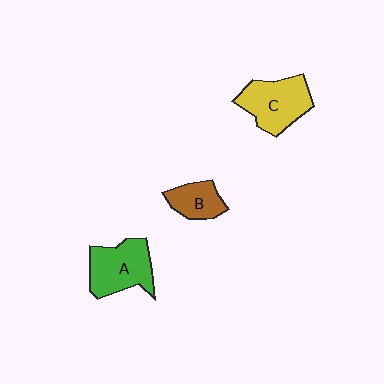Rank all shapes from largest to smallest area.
From largest to smallest: A (green), C (yellow), B (brown).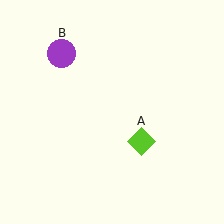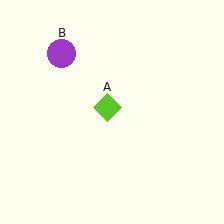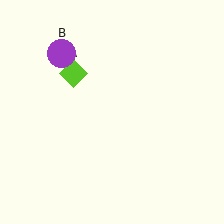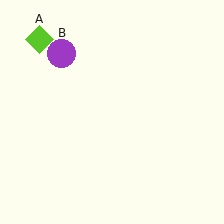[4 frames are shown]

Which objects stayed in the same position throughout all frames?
Purple circle (object B) remained stationary.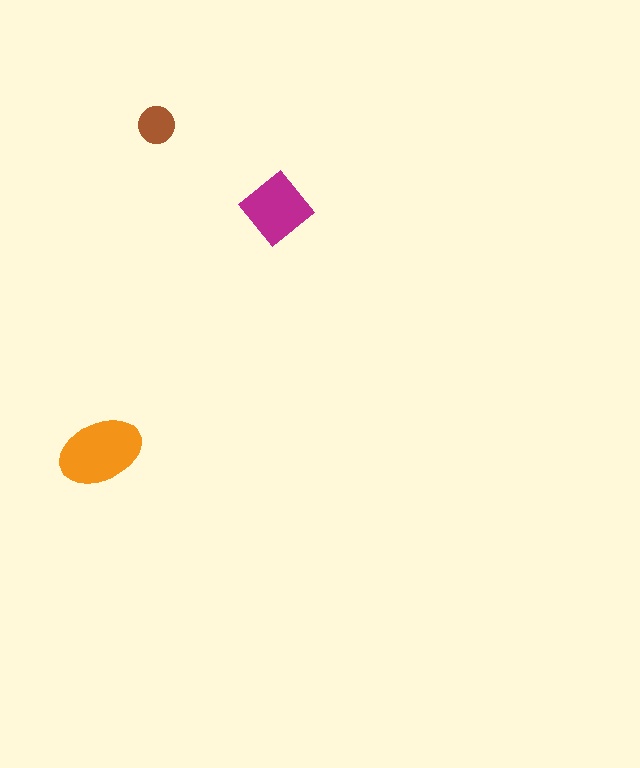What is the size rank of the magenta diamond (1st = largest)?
2nd.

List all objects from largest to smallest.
The orange ellipse, the magenta diamond, the brown circle.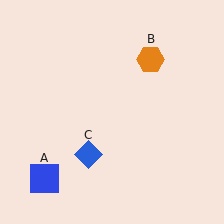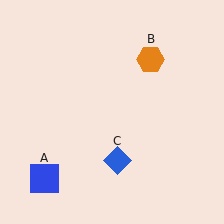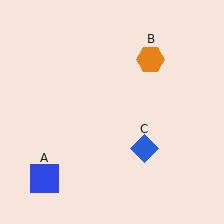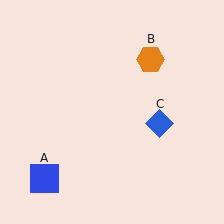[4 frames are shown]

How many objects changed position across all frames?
1 object changed position: blue diamond (object C).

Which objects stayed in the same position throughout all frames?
Blue square (object A) and orange hexagon (object B) remained stationary.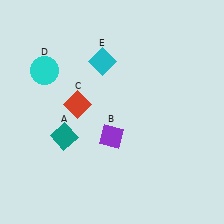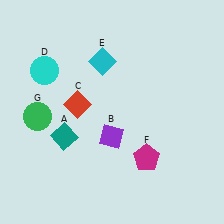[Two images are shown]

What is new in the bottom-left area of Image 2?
A green circle (G) was added in the bottom-left area of Image 2.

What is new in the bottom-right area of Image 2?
A magenta pentagon (F) was added in the bottom-right area of Image 2.